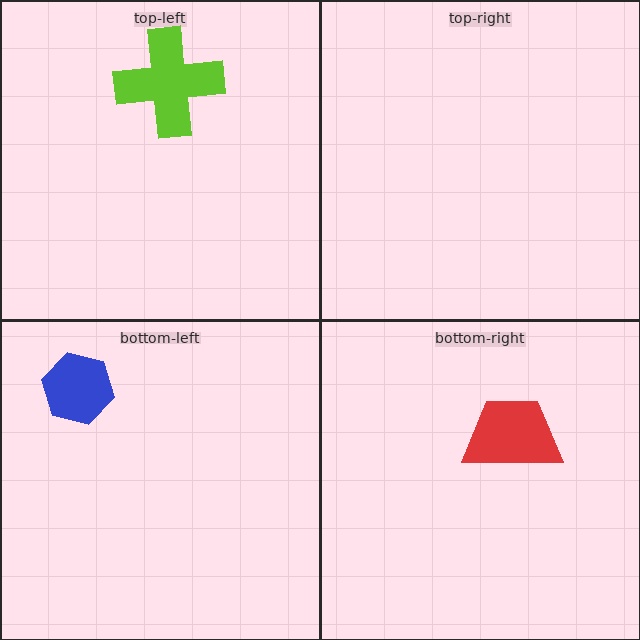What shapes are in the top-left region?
The lime cross.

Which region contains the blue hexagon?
The bottom-left region.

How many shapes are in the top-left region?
1.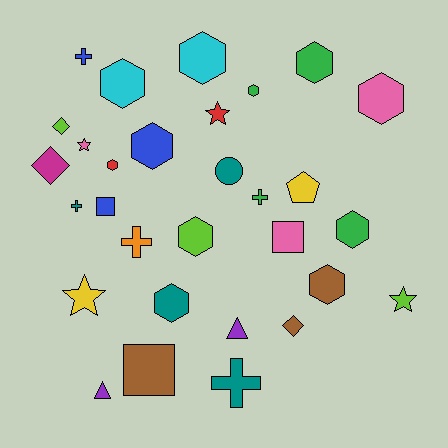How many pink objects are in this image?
There are 3 pink objects.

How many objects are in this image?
There are 30 objects.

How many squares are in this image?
There are 3 squares.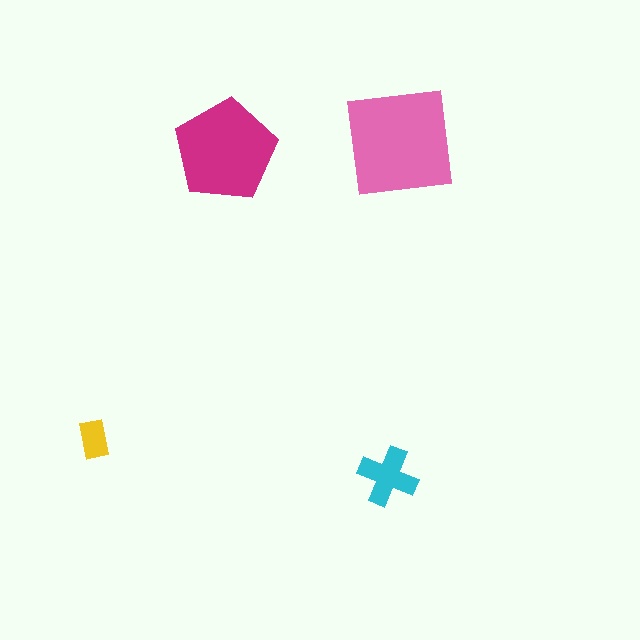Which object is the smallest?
The yellow rectangle.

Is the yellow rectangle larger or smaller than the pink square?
Smaller.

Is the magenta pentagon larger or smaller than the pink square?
Smaller.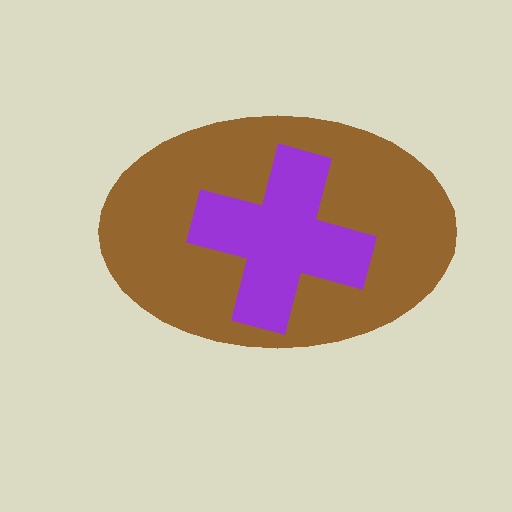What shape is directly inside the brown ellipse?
The purple cross.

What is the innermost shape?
The purple cross.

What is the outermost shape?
The brown ellipse.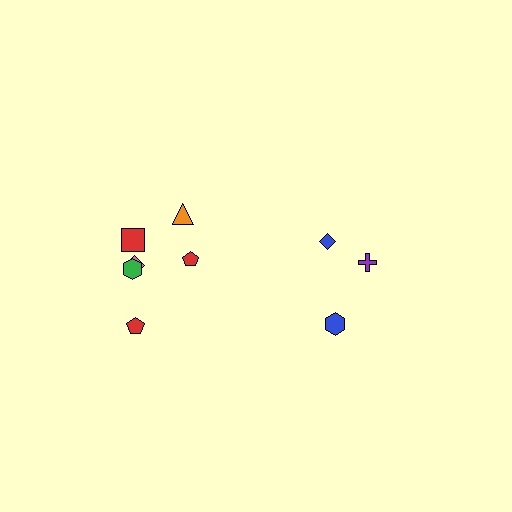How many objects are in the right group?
There are 3 objects.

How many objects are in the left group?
There are 6 objects.